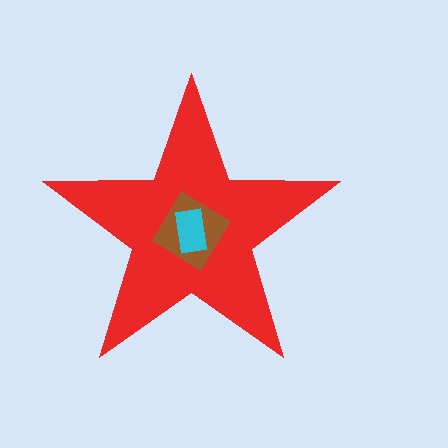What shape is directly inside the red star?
The brown diamond.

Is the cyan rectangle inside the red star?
Yes.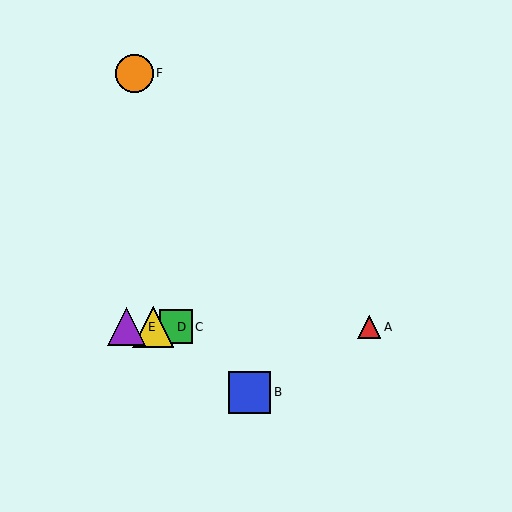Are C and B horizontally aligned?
No, C is at y≈327 and B is at y≈392.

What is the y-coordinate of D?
Object D is at y≈327.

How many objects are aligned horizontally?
4 objects (A, C, D, E) are aligned horizontally.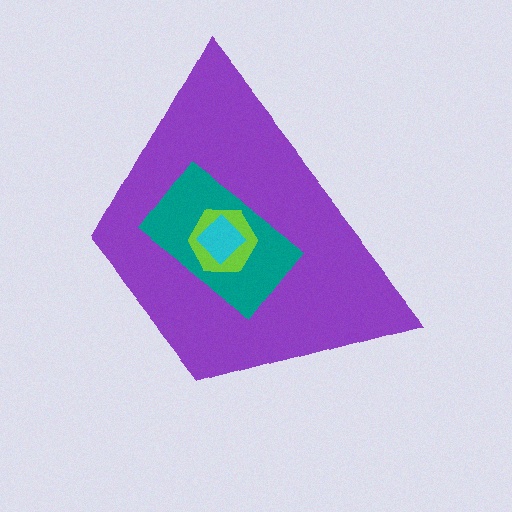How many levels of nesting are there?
4.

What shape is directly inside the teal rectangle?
The lime hexagon.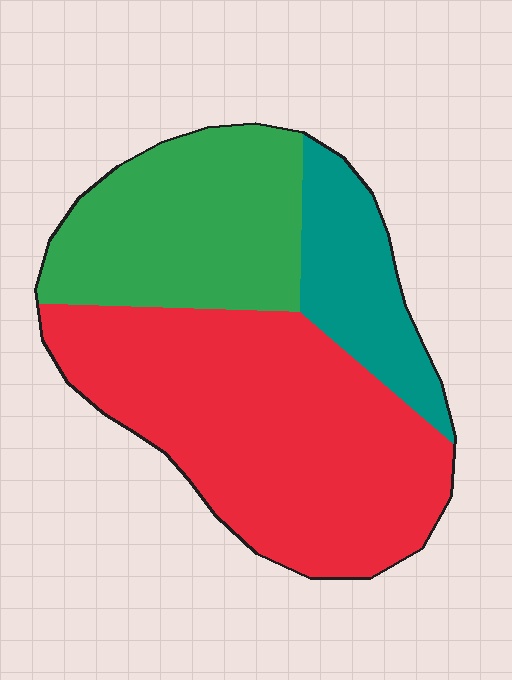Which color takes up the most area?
Red, at roughly 55%.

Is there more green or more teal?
Green.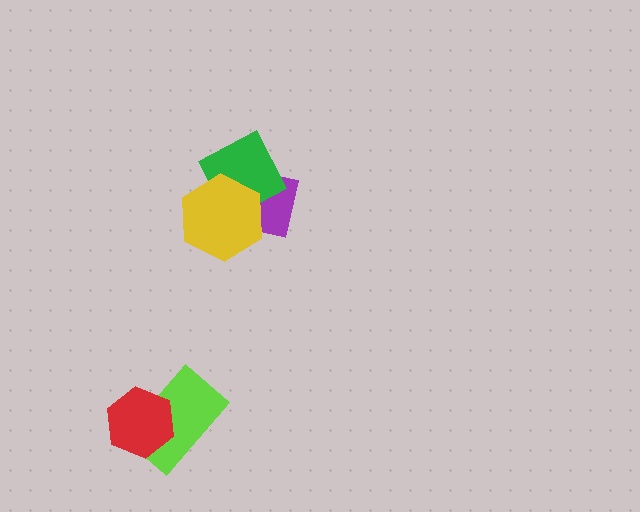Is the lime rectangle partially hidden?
Yes, it is partially covered by another shape.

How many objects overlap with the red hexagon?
1 object overlaps with the red hexagon.